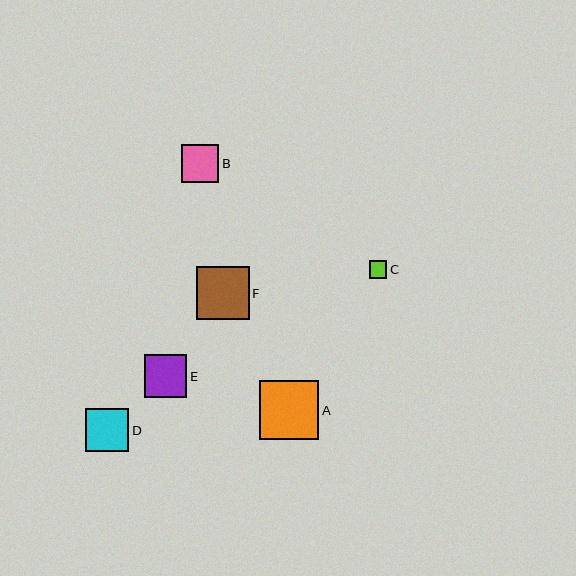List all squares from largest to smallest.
From largest to smallest: A, F, D, E, B, C.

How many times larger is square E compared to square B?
Square E is approximately 1.1 times the size of square B.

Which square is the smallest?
Square C is the smallest with a size of approximately 17 pixels.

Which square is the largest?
Square A is the largest with a size of approximately 59 pixels.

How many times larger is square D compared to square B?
Square D is approximately 1.2 times the size of square B.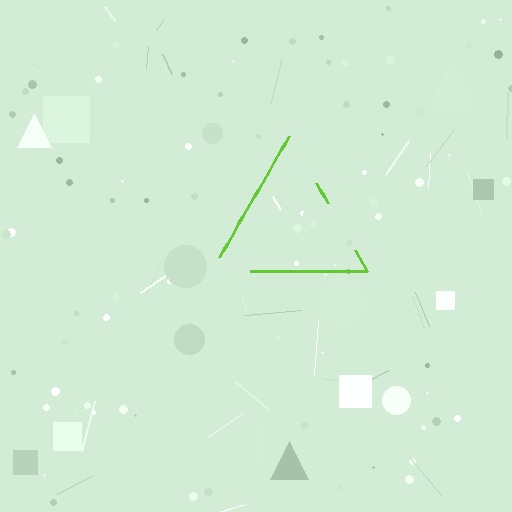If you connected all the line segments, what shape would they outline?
They would outline a triangle.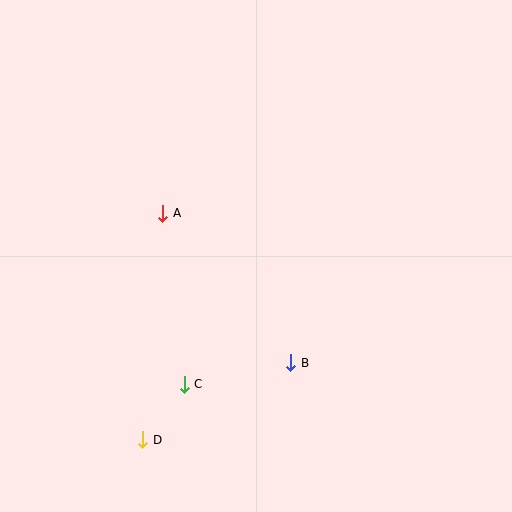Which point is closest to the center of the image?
Point A at (163, 213) is closest to the center.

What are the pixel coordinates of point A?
Point A is at (163, 213).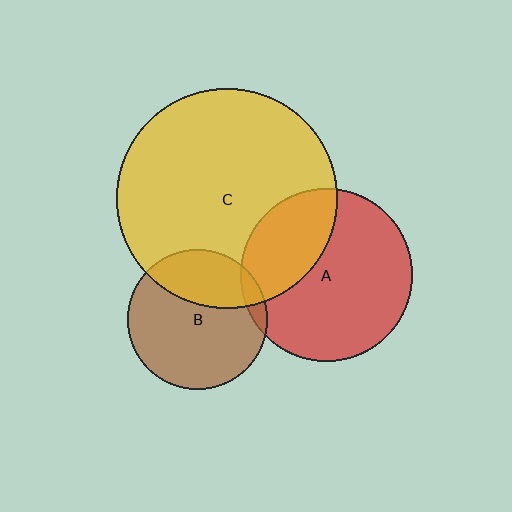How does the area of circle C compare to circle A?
Approximately 1.6 times.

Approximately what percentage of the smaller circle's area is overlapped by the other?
Approximately 30%.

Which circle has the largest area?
Circle C (yellow).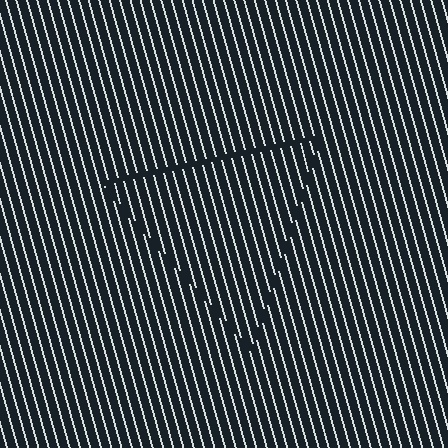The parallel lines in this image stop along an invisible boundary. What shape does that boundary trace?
An illusory triangle. The interior of the shape contains the same grating, shifted by half a period — the contour is defined by the phase discontinuity where line-ends from the inner and outer gratings abut.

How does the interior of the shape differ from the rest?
The interior of the shape contains the same grating, shifted by half a period — the contour is defined by the phase discontinuity where line-ends from the inner and outer gratings abut.